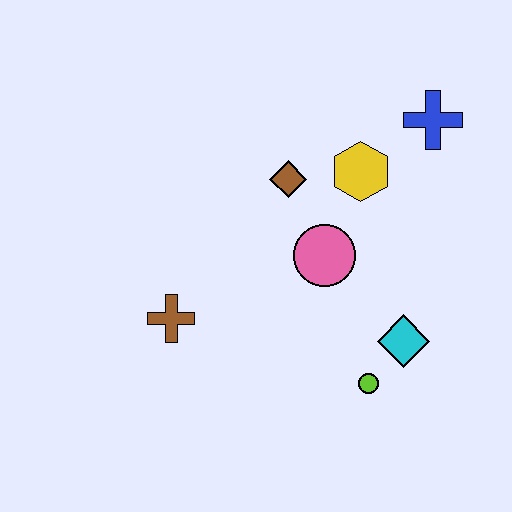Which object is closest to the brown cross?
The pink circle is closest to the brown cross.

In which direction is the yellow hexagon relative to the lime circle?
The yellow hexagon is above the lime circle.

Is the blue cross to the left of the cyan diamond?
No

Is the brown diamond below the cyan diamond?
No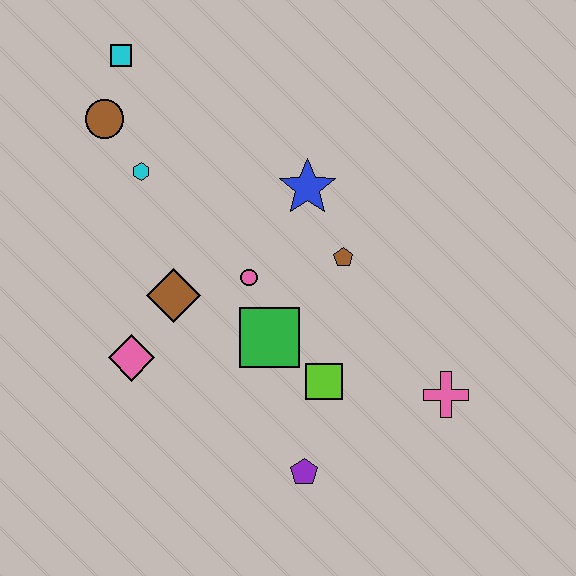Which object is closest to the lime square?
The green square is closest to the lime square.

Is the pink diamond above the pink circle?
No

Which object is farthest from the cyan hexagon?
The pink cross is farthest from the cyan hexagon.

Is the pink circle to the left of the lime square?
Yes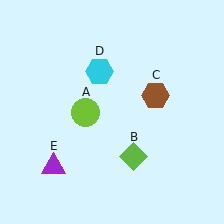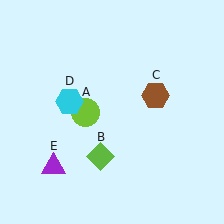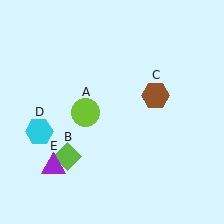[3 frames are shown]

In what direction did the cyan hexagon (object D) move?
The cyan hexagon (object D) moved down and to the left.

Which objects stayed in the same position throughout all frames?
Lime circle (object A) and brown hexagon (object C) and purple triangle (object E) remained stationary.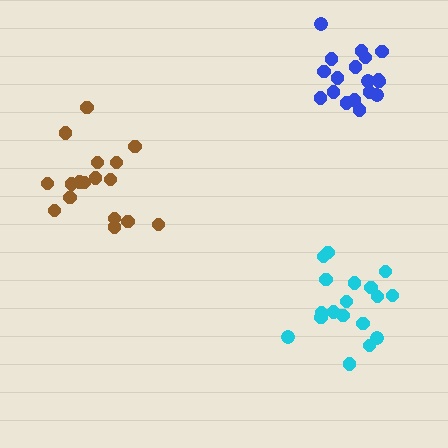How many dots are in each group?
Group 1: 17 dots, Group 2: 18 dots, Group 3: 18 dots (53 total).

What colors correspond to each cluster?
The clusters are colored: brown, blue, cyan.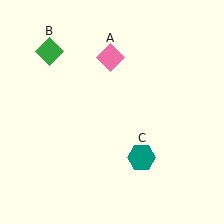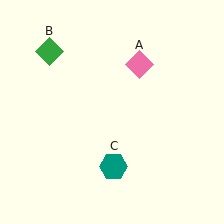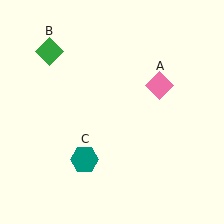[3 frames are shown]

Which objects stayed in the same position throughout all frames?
Green diamond (object B) remained stationary.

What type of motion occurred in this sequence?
The pink diamond (object A), teal hexagon (object C) rotated clockwise around the center of the scene.